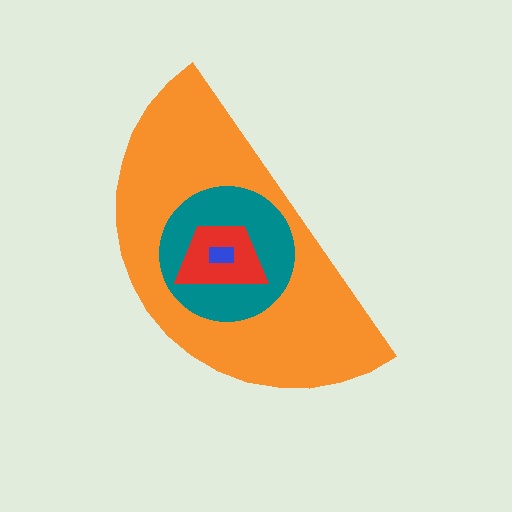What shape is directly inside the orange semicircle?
The teal circle.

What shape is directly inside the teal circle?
The red trapezoid.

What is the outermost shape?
The orange semicircle.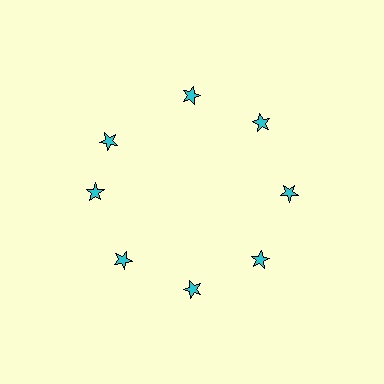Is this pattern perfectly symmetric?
No. The 8 cyan stars are arranged in a ring, but one element near the 10 o'clock position is rotated out of alignment along the ring, breaking the 8-fold rotational symmetry.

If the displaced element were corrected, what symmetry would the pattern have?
It would have 8-fold rotational symmetry — the pattern would map onto itself every 45 degrees.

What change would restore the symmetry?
The symmetry would be restored by rotating it back into even spacing with its neighbors so that all 8 stars sit at equal angles and equal distance from the center.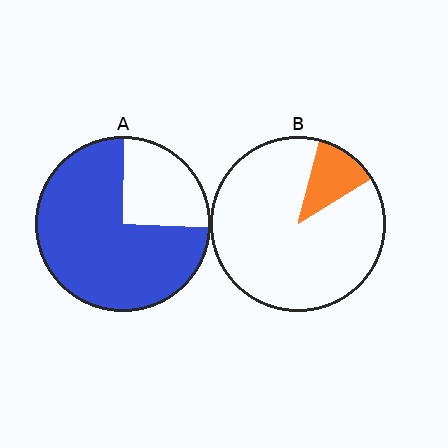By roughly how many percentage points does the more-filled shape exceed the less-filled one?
By roughly 60 percentage points (A over B).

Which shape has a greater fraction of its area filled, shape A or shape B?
Shape A.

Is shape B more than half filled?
No.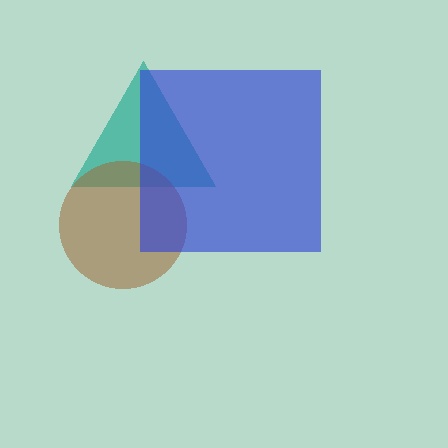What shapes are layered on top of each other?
The layered shapes are: a teal triangle, a brown circle, a blue square.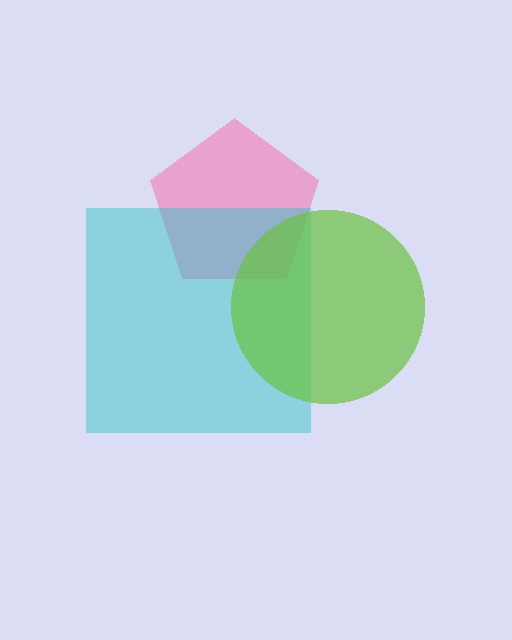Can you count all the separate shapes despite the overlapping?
Yes, there are 3 separate shapes.